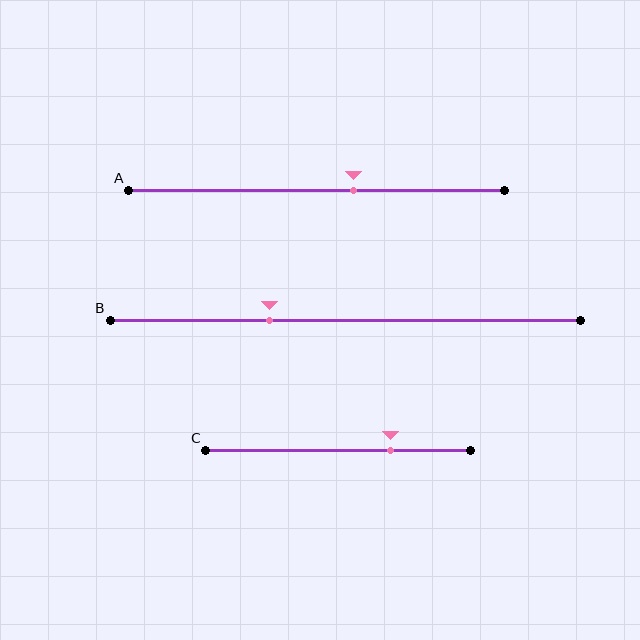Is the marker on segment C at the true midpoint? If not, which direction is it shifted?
No, the marker on segment C is shifted to the right by about 20% of the segment length.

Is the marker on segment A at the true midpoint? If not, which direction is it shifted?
No, the marker on segment A is shifted to the right by about 10% of the segment length.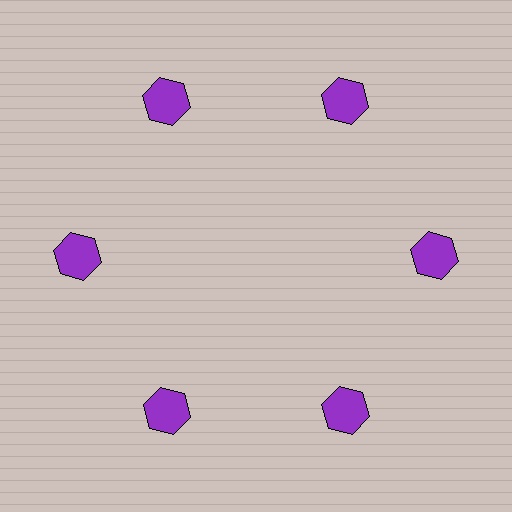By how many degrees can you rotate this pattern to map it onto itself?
The pattern maps onto itself every 60 degrees of rotation.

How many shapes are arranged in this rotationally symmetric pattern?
There are 6 shapes, arranged in 6 groups of 1.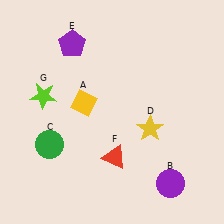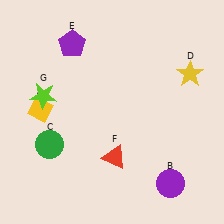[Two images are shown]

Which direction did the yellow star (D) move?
The yellow star (D) moved up.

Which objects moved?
The objects that moved are: the yellow diamond (A), the yellow star (D).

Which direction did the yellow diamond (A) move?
The yellow diamond (A) moved left.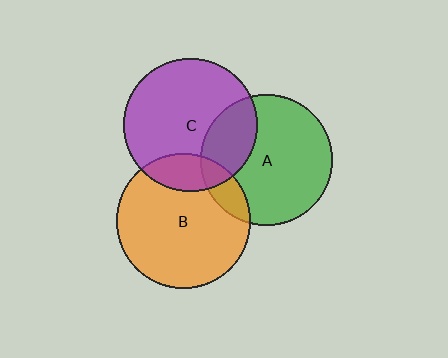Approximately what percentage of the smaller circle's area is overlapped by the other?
Approximately 25%.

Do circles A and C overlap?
Yes.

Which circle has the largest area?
Circle B (orange).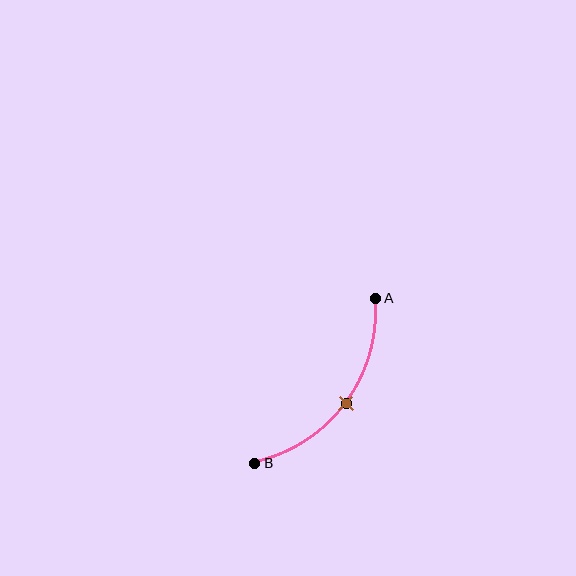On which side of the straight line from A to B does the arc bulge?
The arc bulges below and to the right of the straight line connecting A and B.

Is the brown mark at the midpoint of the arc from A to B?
Yes. The brown mark lies on the arc at equal arc-length from both A and B — it is the arc midpoint.